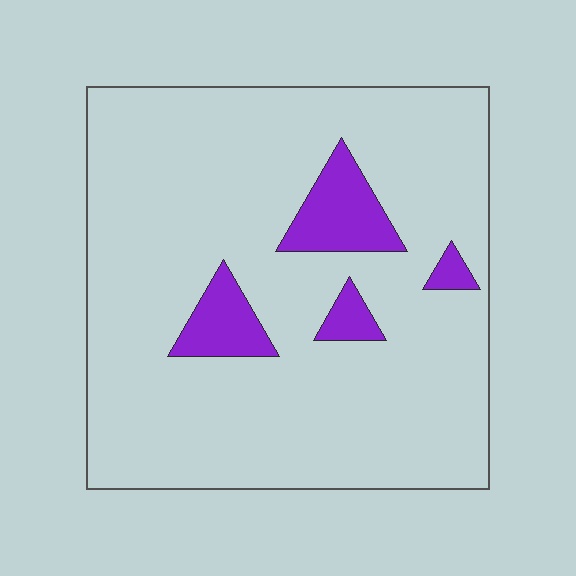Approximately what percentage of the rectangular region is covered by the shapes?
Approximately 10%.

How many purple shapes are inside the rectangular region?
4.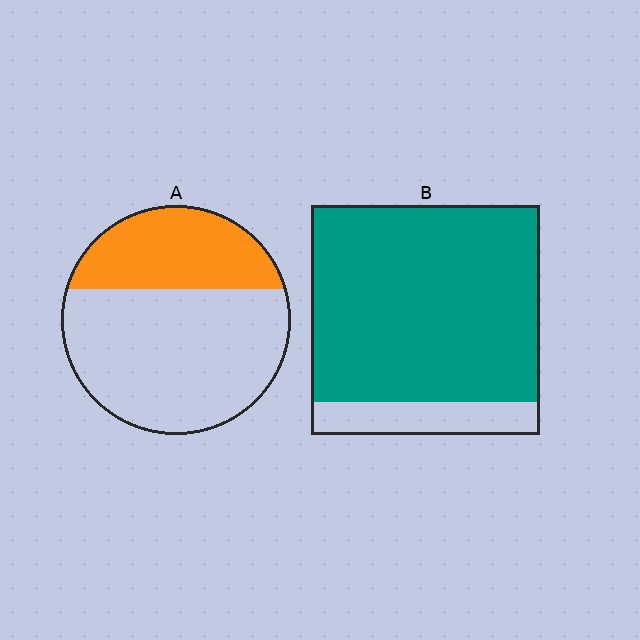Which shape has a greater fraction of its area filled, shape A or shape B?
Shape B.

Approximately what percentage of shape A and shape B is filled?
A is approximately 35% and B is approximately 85%.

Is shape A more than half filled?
No.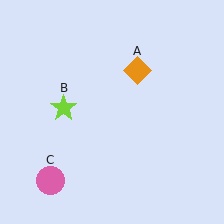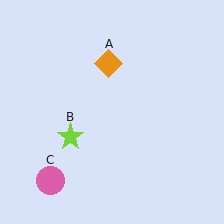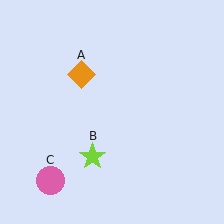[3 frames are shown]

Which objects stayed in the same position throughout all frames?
Pink circle (object C) remained stationary.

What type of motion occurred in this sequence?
The orange diamond (object A), lime star (object B) rotated counterclockwise around the center of the scene.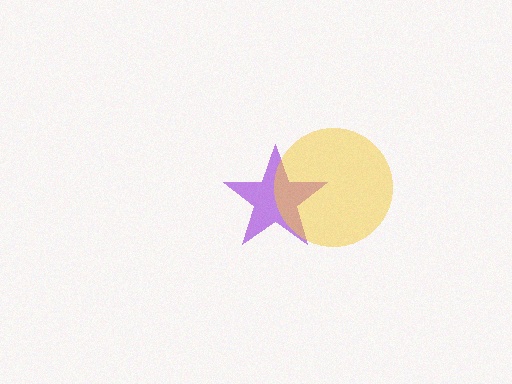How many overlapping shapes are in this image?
There are 2 overlapping shapes in the image.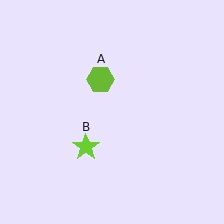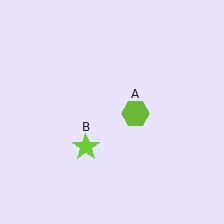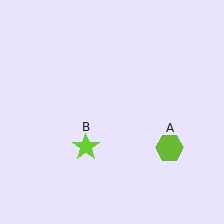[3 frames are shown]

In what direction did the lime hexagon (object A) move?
The lime hexagon (object A) moved down and to the right.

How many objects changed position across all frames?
1 object changed position: lime hexagon (object A).